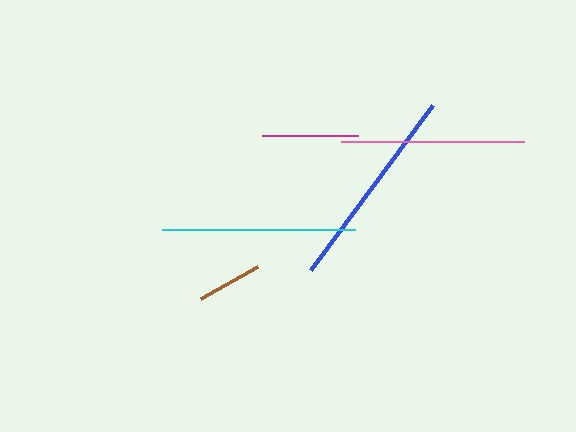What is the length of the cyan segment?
The cyan segment is approximately 193 pixels long.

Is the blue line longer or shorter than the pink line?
The blue line is longer than the pink line.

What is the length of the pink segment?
The pink segment is approximately 183 pixels long.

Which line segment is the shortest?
The brown line is the shortest at approximately 65 pixels.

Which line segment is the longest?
The blue line is the longest at approximately 205 pixels.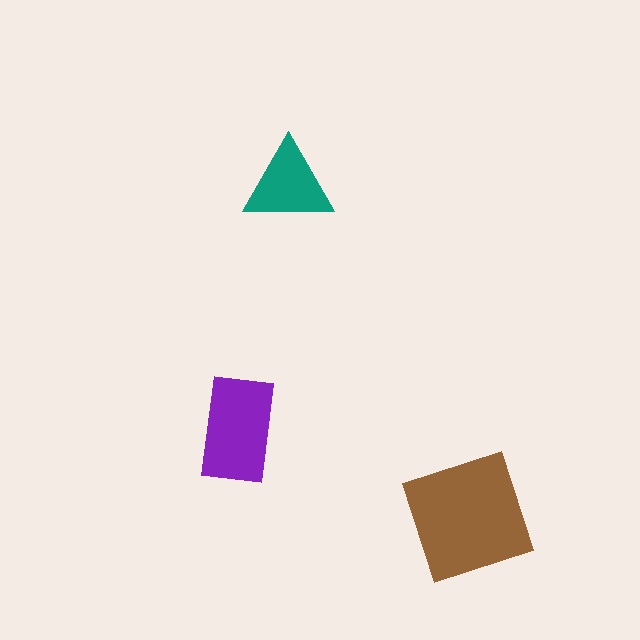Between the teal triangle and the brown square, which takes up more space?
The brown square.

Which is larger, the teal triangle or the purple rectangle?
The purple rectangle.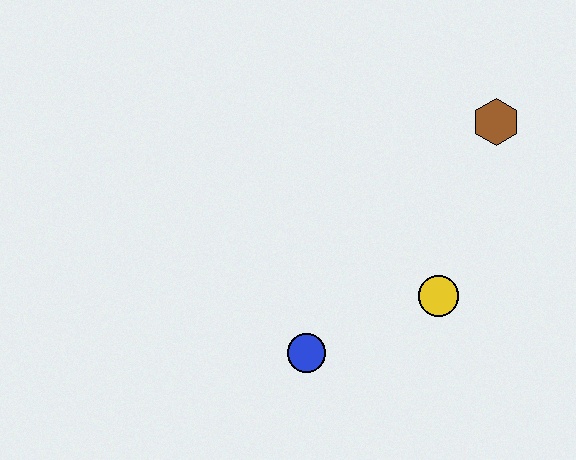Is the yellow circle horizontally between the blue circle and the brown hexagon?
Yes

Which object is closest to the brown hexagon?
The yellow circle is closest to the brown hexagon.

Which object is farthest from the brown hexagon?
The blue circle is farthest from the brown hexagon.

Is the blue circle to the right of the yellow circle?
No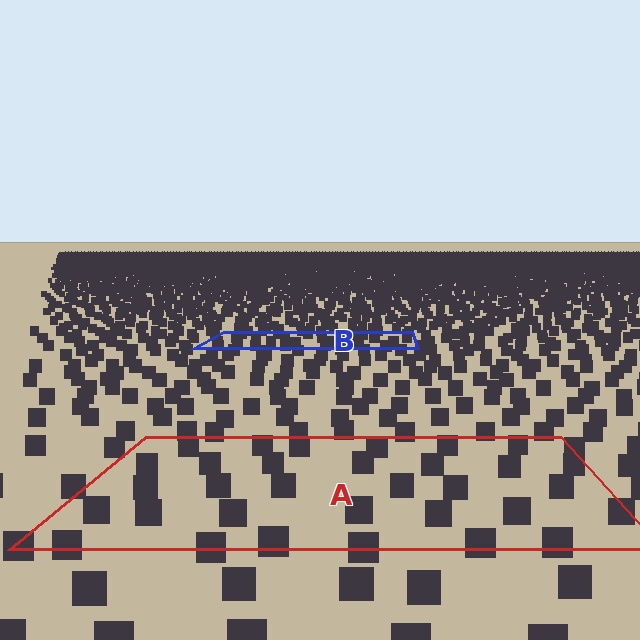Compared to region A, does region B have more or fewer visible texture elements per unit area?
Region B has more texture elements per unit area — they are packed more densely because it is farther away.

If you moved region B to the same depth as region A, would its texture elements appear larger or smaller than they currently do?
They would appear larger. At a closer depth, the same texture elements are projected at a bigger on-screen size.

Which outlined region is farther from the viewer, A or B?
Region B is farther from the viewer — the texture elements inside it appear smaller and more densely packed.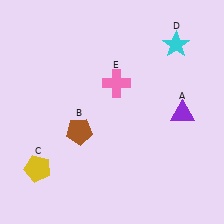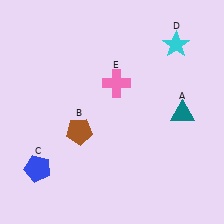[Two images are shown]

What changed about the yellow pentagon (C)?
In Image 1, C is yellow. In Image 2, it changed to blue.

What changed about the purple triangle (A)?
In Image 1, A is purple. In Image 2, it changed to teal.